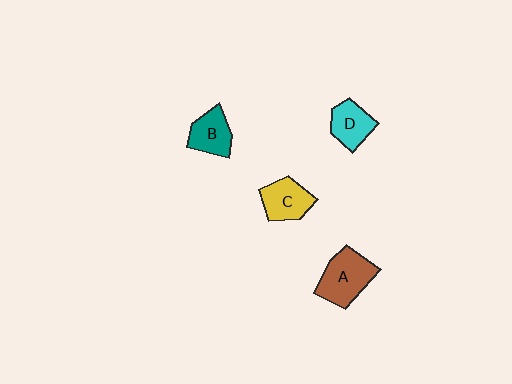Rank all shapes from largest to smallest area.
From largest to smallest: A (brown), C (yellow), B (teal), D (cyan).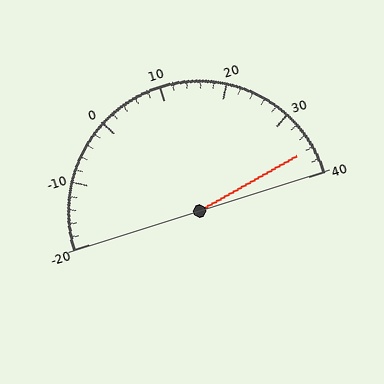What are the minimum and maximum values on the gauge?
The gauge ranges from -20 to 40.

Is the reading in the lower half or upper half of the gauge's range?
The reading is in the upper half of the range (-20 to 40).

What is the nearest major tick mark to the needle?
The nearest major tick mark is 40.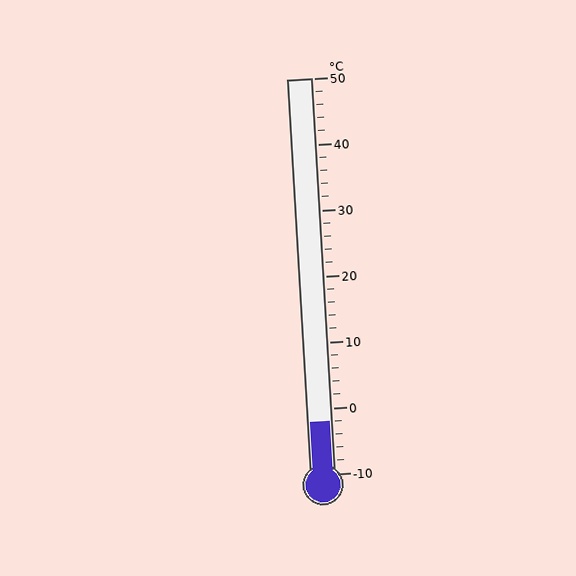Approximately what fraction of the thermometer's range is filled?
The thermometer is filled to approximately 15% of its range.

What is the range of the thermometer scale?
The thermometer scale ranges from -10°C to 50°C.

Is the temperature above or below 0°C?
The temperature is below 0°C.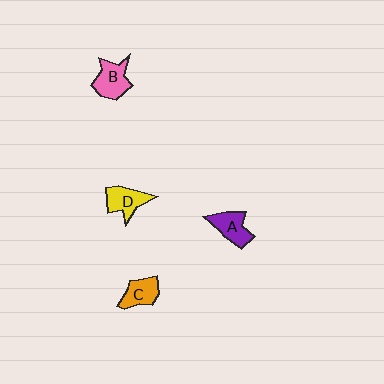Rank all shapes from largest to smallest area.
From largest to smallest: B (pink), A (purple), D (yellow), C (orange).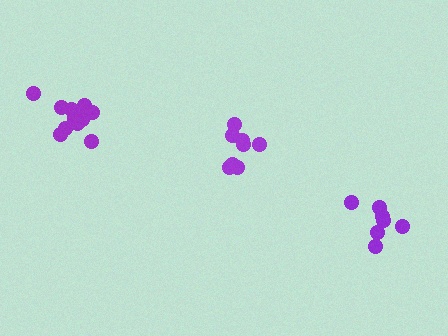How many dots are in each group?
Group 1: 8 dots, Group 2: 12 dots, Group 3: 7 dots (27 total).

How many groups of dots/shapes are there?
There are 3 groups.